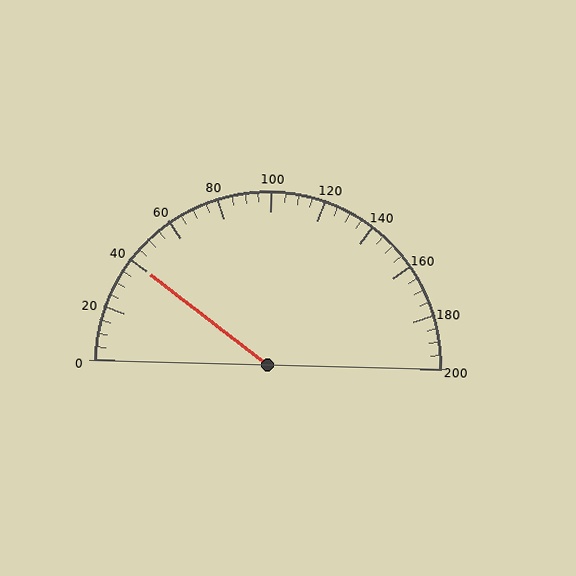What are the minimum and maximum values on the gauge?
The gauge ranges from 0 to 200.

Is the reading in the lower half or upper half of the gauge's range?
The reading is in the lower half of the range (0 to 200).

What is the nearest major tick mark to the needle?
The nearest major tick mark is 40.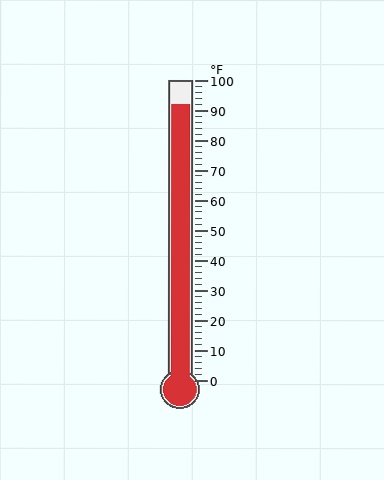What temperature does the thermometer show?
The thermometer shows approximately 92°F.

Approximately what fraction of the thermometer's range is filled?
The thermometer is filled to approximately 90% of its range.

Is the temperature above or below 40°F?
The temperature is above 40°F.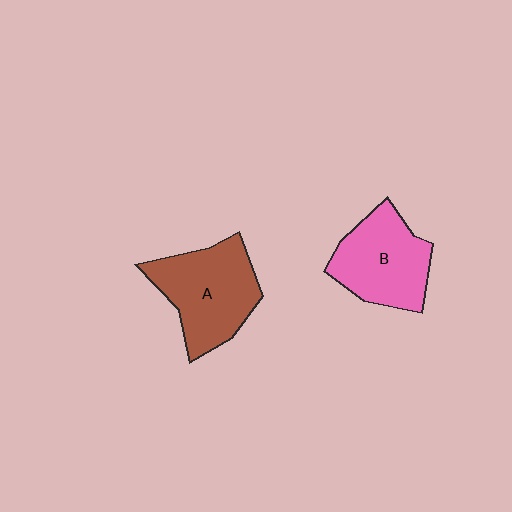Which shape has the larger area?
Shape A (brown).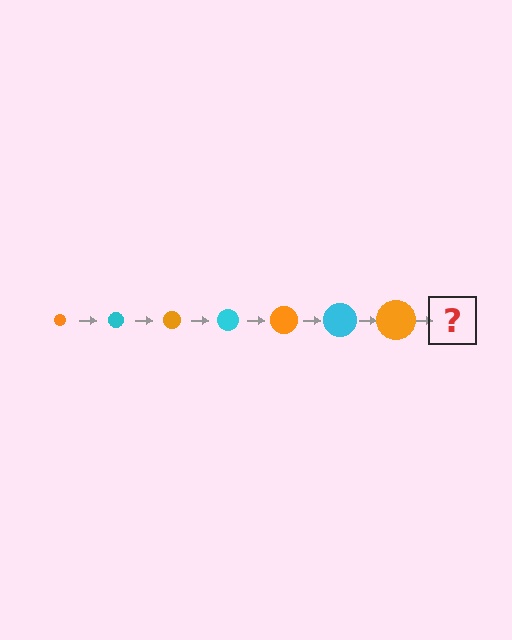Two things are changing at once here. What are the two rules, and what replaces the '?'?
The two rules are that the circle grows larger each step and the color cycles through orange and cyan. The '?' should be a cyan circle, larger than the previous one.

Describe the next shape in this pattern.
It should be a cyan circle, larger than the previous one.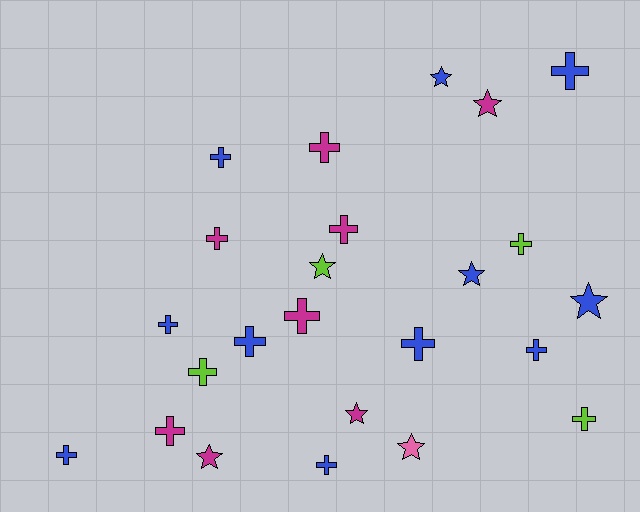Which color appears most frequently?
Blue, with 11 objects.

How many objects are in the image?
There are 24 objects.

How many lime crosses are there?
There are 3 lime crosses.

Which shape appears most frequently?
Cross, with 16 objects.